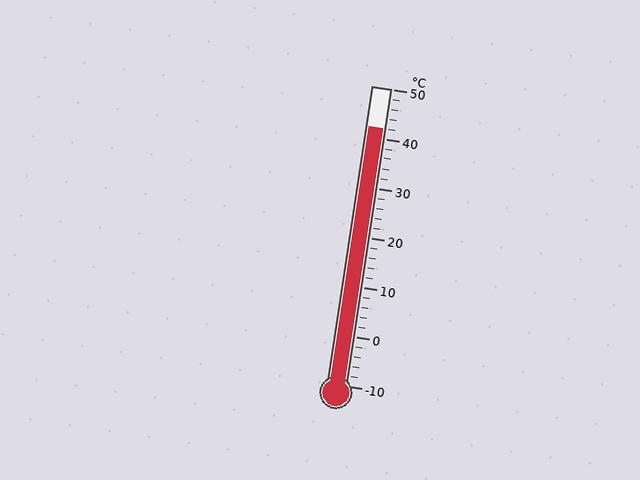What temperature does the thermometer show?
The thermometer shows approximately 42°C.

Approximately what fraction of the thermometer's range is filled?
The thermometer is filled to approximately 85% of its range.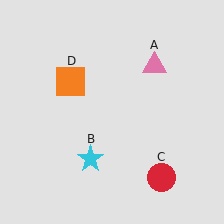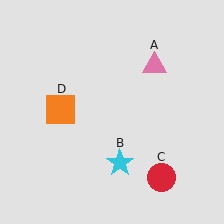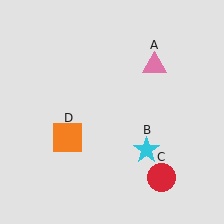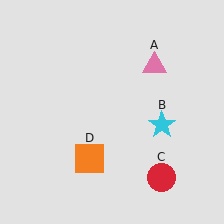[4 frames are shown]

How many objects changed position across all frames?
2 objects changed position: cyan star (object B), orange square (object D).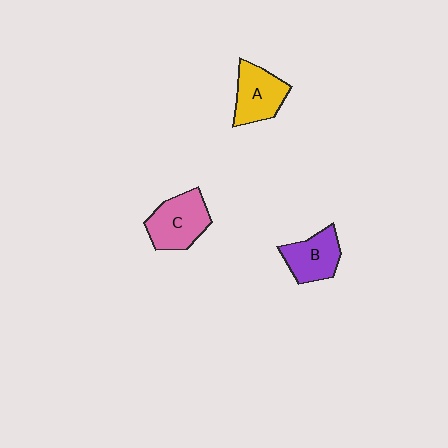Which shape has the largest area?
Shape C (pink).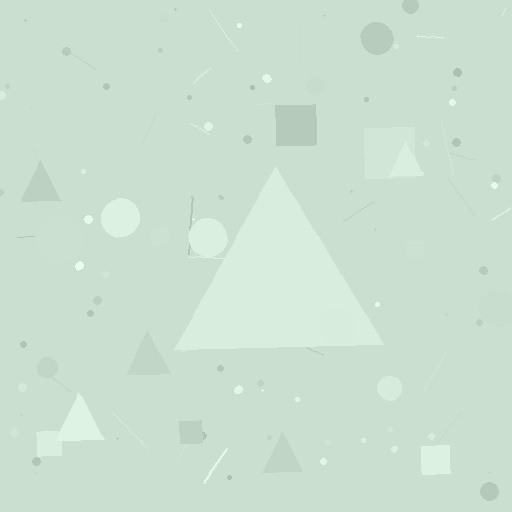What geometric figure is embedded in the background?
A triangle is embedded in the background.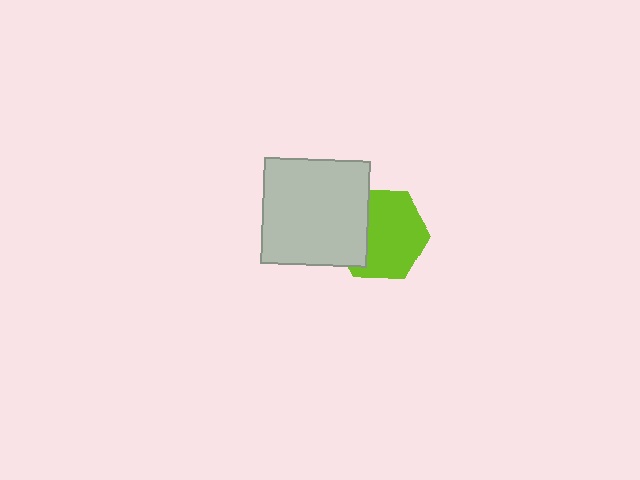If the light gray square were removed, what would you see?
You would see the complete lime hexagon.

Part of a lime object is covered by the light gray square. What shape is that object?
It is a hexagon.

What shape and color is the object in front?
The object in front is a light gray square.